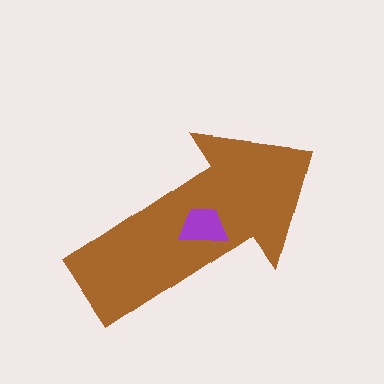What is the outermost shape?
The brown arrow.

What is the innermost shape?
The purple trapezoid.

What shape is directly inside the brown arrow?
The purple trapezoid.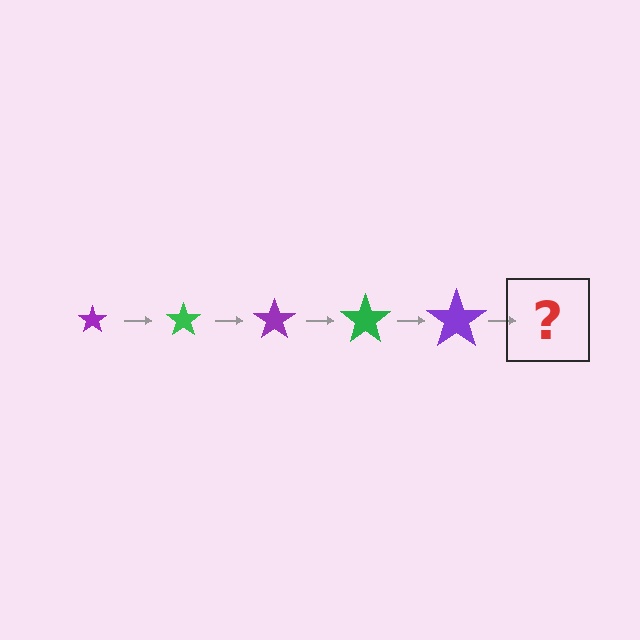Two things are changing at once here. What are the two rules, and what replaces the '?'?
The two rules are that the star grows larger each step and the color cycles through purple and green. The '?' should be a green star, larger than the previous one.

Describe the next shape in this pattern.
It should be a green star, larger than the previous one.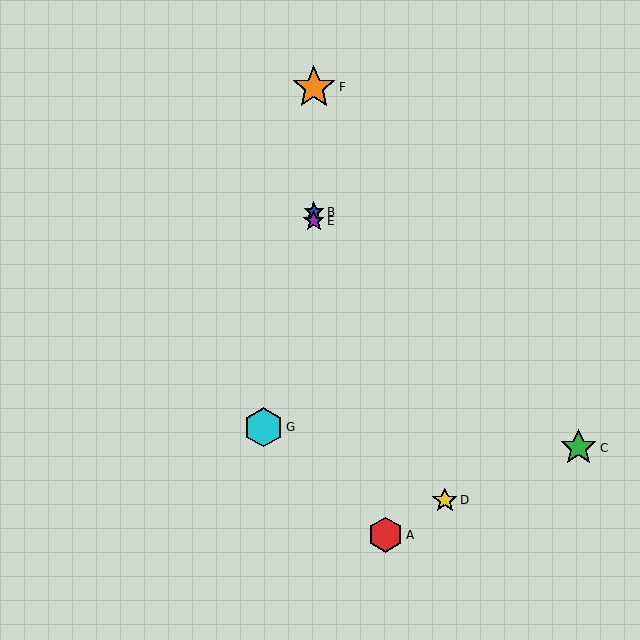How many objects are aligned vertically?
3 objects (B, E, F) are aligned vertically.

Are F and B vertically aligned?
Yes, both are at x≈314.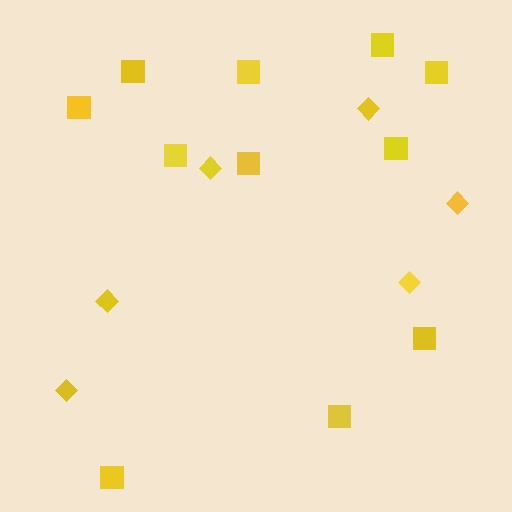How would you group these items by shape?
There are 2 groups: one group of diamonds (6) and one group of squares (11).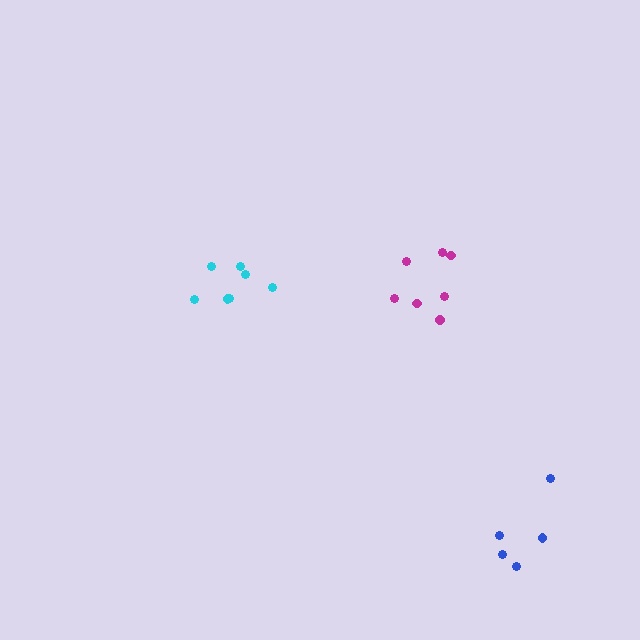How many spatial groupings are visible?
There are 3 spatial groupings.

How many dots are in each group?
Group 1: 7 dots, Group 2: 7 dots, Group 3: 5 dots (19 total).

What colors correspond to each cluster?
The clusters are colored: cyan, magenta, blue.